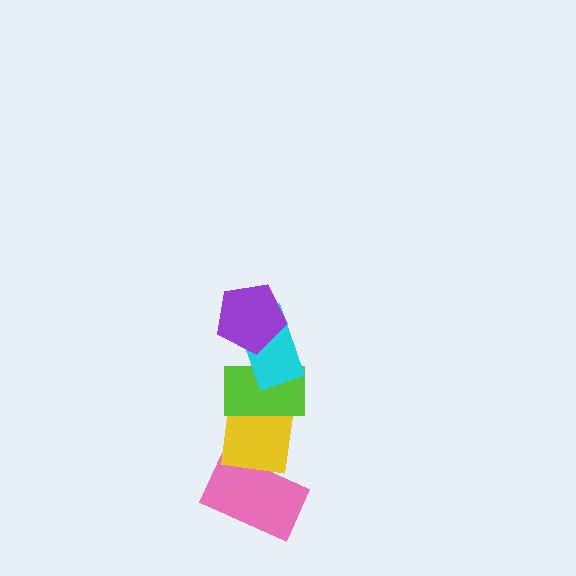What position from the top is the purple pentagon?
The purple pentagon is 1st from the top.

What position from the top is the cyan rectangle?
The cyan rectangle is 2nd from the top.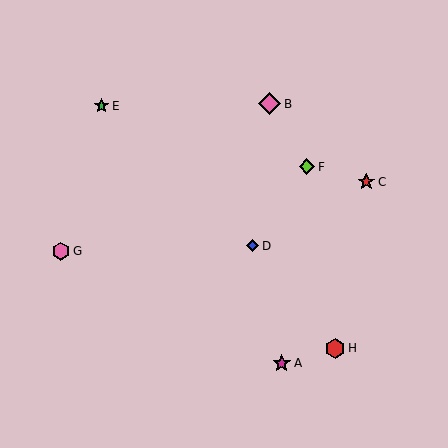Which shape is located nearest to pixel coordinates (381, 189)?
The red star (labeled C) at (366, 182) is nearest to that location.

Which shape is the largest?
The pink diamond (labeled B) is the largest.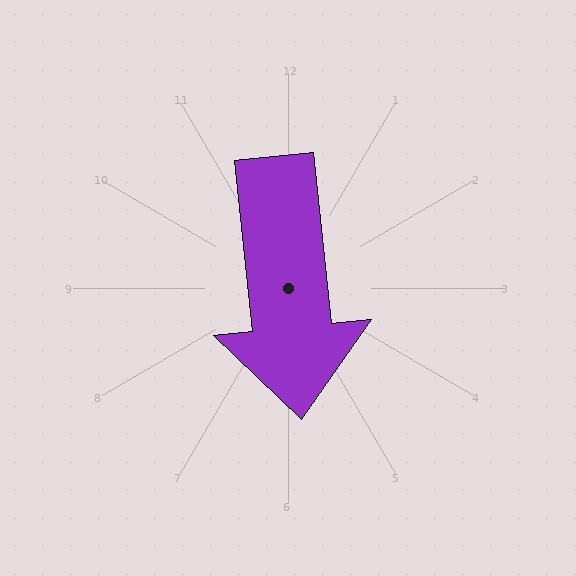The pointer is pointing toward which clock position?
Roughly 6 o'clock.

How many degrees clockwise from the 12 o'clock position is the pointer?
Approximately 174 degrees.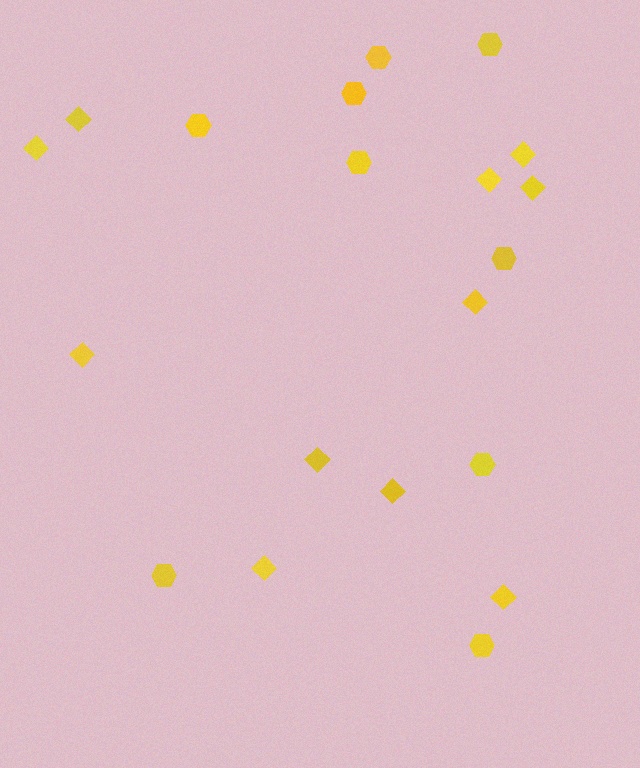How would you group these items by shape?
There are 2 groups: one group of diamonds (11) and one group of hexagons (9).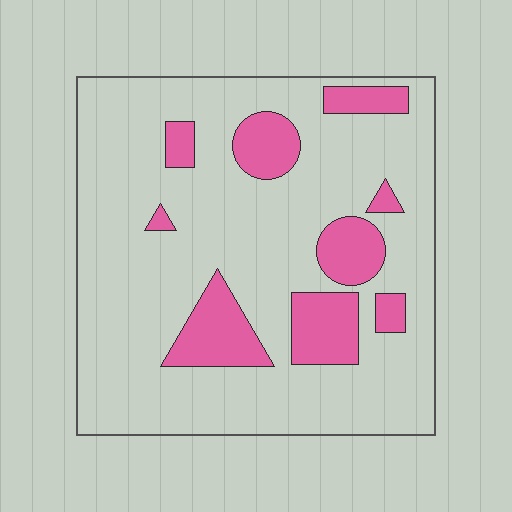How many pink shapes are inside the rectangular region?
9.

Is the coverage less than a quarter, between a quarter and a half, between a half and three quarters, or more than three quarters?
Less than a quarter.